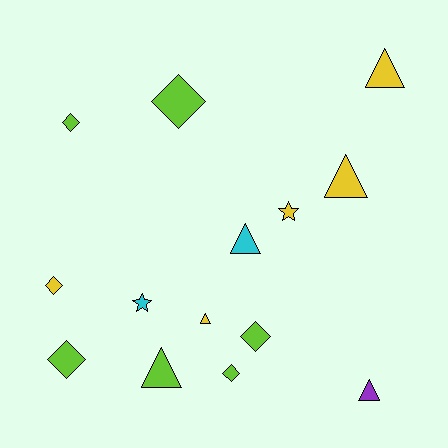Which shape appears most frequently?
Diamond, with 6 objects.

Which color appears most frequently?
Lime, with 6 objects.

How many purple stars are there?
There are no purple stars.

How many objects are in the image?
There are 14 objects.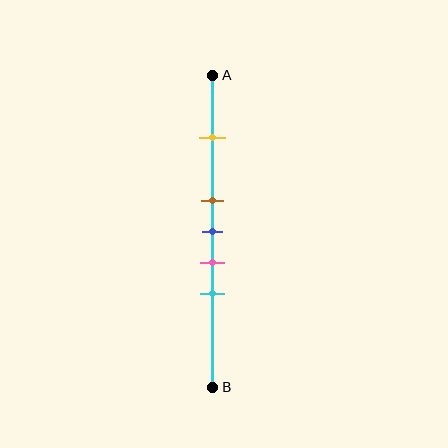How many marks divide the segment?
There are 5 marks dividing the segment.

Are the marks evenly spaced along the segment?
No, the marks are not evenly spaced.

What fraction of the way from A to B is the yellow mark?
The yellow mark is approximately 20% (0.2) of the way from A to B.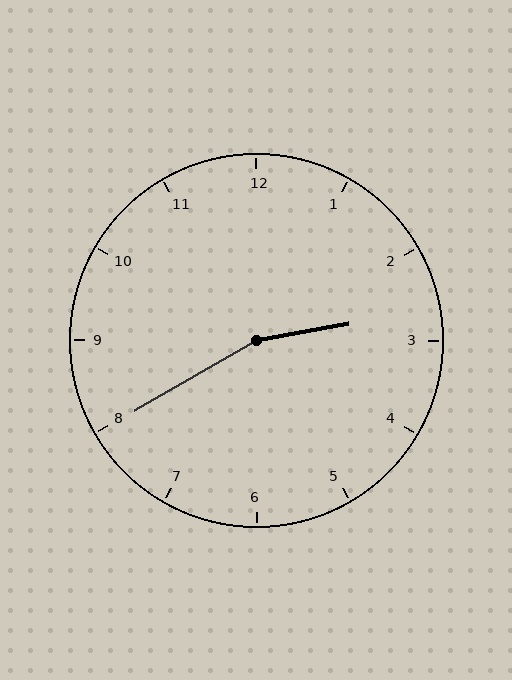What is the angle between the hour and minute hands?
Approximately 160 degrees.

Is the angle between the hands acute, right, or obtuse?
It is obtuse.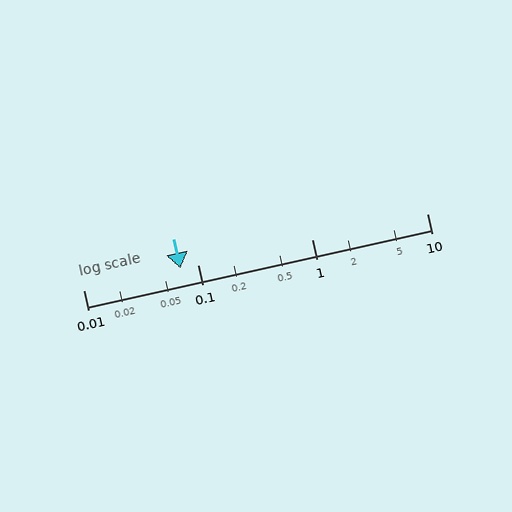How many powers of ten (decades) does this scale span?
The scale spans 3 decades, from 0.01 to 10.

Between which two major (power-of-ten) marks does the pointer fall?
The pointer is between 0.01 and 0.1.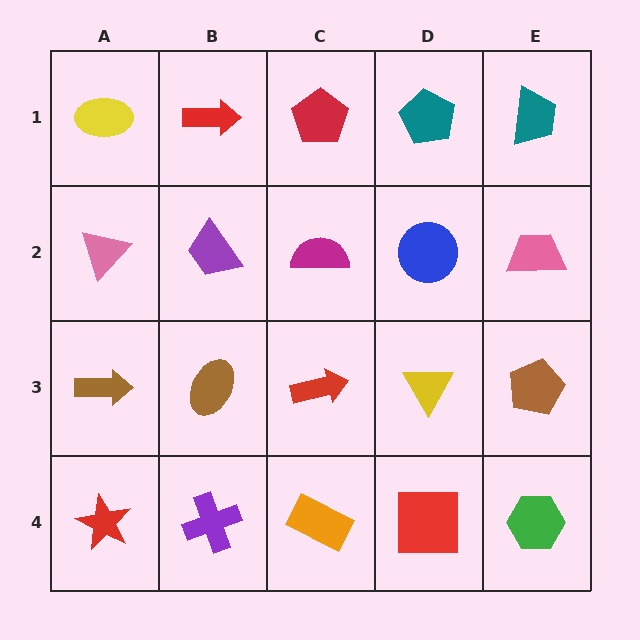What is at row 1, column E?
A teal trapezoid.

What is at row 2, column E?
A pink trapezoid.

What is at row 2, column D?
A blue circle.